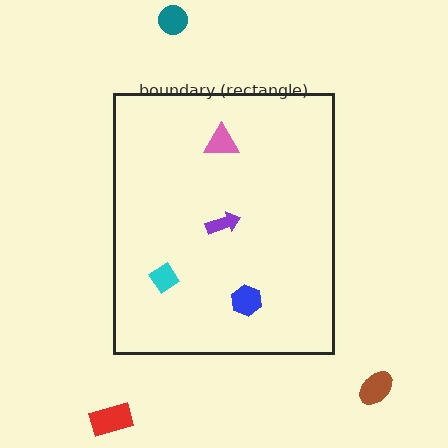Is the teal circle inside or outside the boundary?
Outside.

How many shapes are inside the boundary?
4 inside, 3 outside.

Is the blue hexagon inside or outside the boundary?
Inside.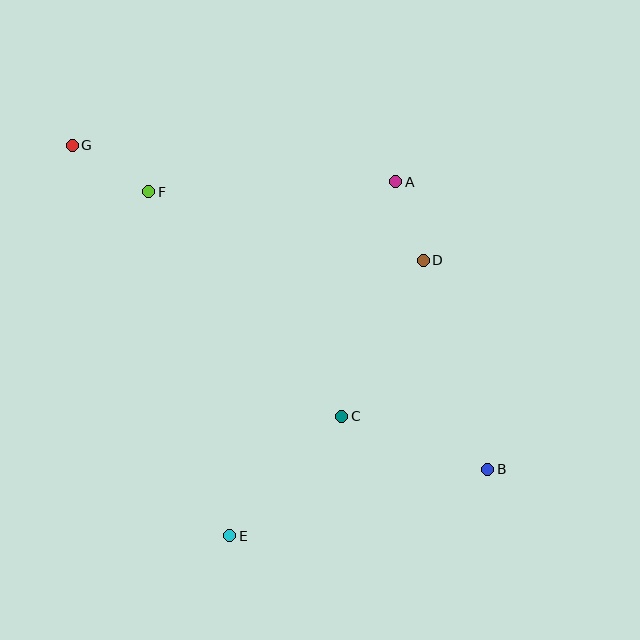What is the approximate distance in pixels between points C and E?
The distance between C and E is approximately 164 pixels.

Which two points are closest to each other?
Points A and D are closest to each other.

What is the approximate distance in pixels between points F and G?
The distance between F and G is approximately 89 pixels.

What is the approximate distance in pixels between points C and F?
The distance between C and F is approximately 296 pixels.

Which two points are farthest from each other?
Points B and G are farthest from each other.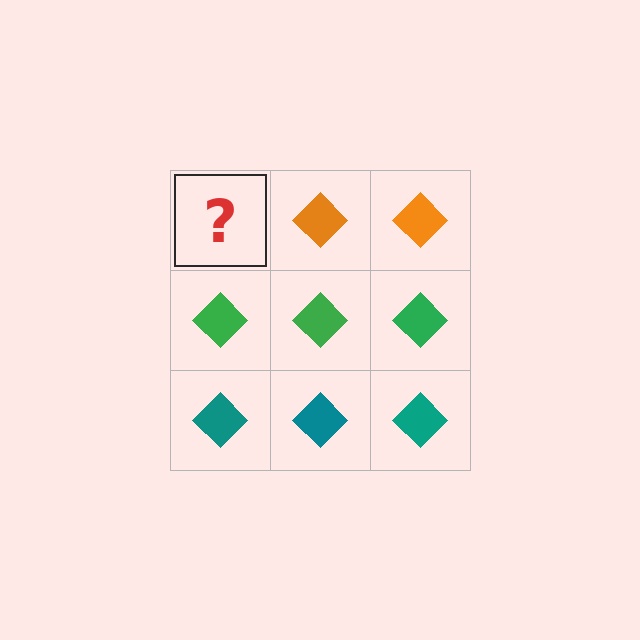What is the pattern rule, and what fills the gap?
The rule is that each row has a consistent color. The gap should be filled with an orange diamond.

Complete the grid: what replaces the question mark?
The question mark should be replaced with an orange diamond.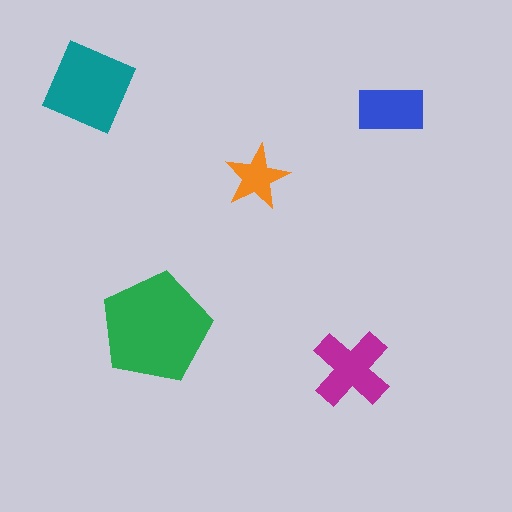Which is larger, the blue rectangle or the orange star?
The blue rectangle.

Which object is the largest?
The green pentagon.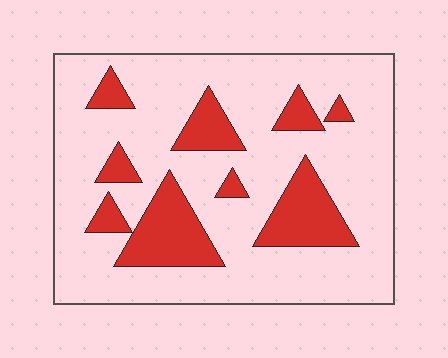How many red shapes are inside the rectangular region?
9.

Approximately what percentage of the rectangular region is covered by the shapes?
Approximately 20%.